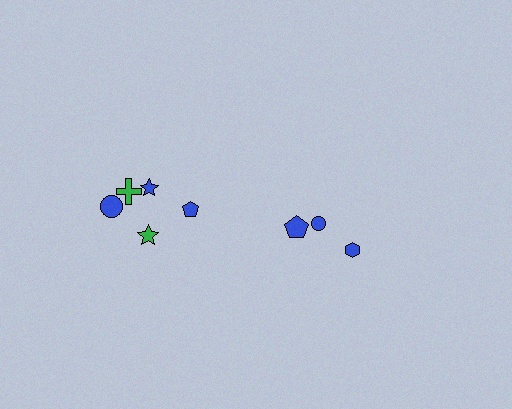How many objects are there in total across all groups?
There are 8 objects.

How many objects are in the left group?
There are 5 objects.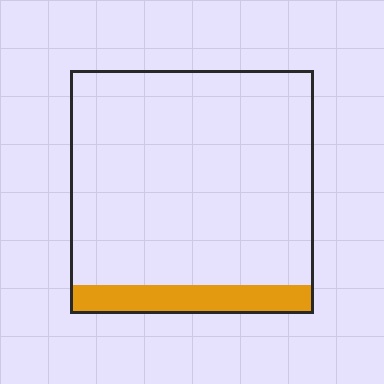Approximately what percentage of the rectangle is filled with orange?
Approximately 10%.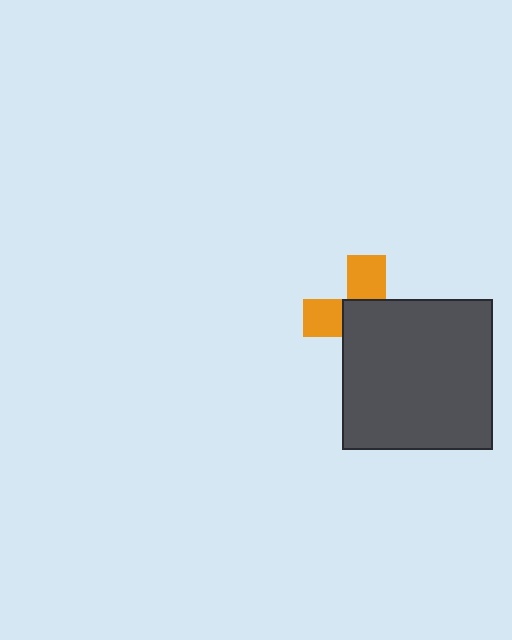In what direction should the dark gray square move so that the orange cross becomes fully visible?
The dark gray square should move toward the lower-right. That is the shortest direction to clear the overlap and leave the orange cross fully visible.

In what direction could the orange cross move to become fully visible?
The orange cross could move toward the upper-left. That would shift it out from behind the dark gray square entirely.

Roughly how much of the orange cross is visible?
A small part of it is visible (roughly 38%).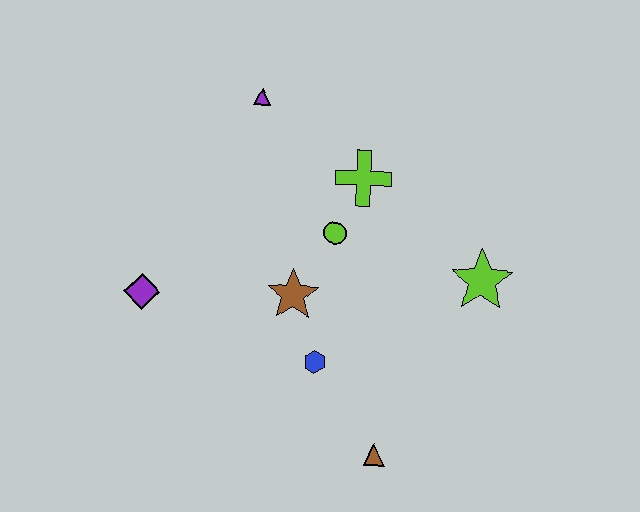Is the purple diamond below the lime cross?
Yes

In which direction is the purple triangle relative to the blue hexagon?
The purple triangle is above the blue hexagon.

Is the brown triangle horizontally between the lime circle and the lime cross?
No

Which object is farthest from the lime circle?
The brown triangle is farthest from the lime circle.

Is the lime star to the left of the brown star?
No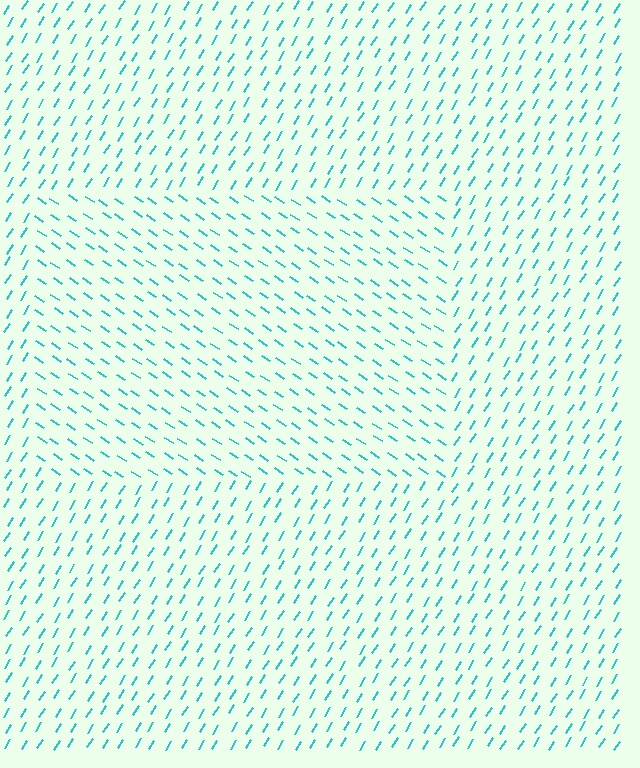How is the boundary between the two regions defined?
The boundary is defined purely by a change in line orientation (approximately 89 degrees difference). All lines are the same color and thickness.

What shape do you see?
I see a rectangle.